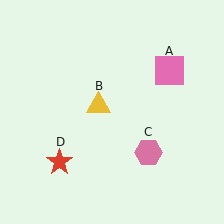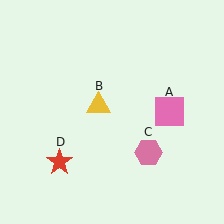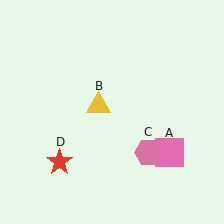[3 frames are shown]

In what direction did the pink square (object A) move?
The pink square (object A) moved down.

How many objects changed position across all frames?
1 object changed position: pink square (object A).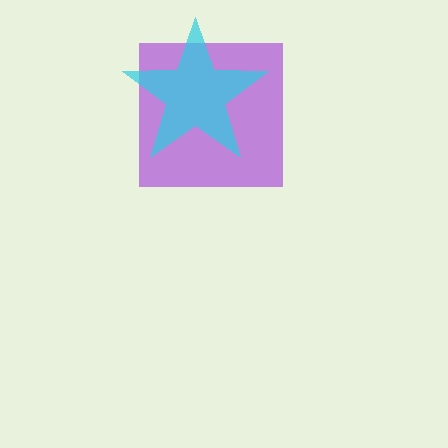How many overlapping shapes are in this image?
There are 2 overlapping shapes in the image.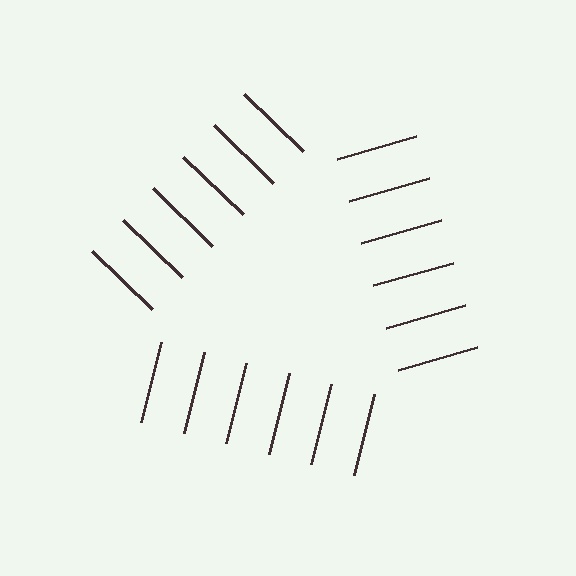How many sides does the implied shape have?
3 sides — the line-ends trace a triangle.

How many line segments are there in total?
18 — 6 along each of the 3 edges.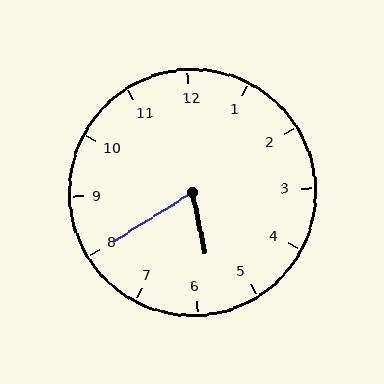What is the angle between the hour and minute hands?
Approximately 70 degrees.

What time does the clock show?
5:40.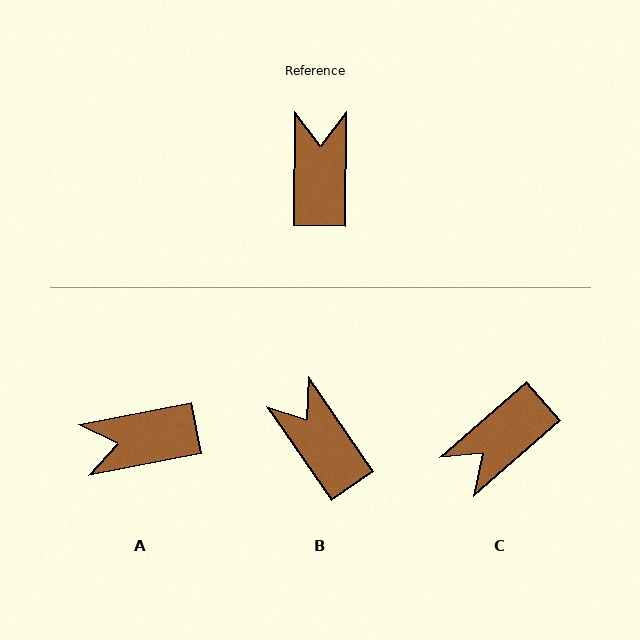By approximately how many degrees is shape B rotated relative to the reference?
Approximately 35 degrees counter-clockwise.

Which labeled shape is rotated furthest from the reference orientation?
C, about 132 degrees away.